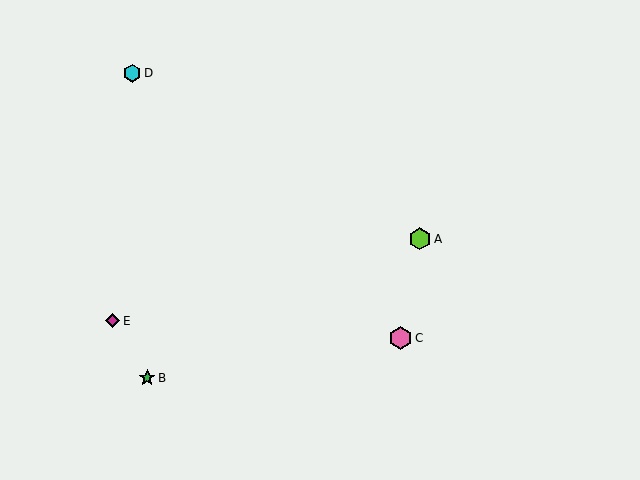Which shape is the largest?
The pink hexagon (labeled C) is the largest.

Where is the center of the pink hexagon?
The center of the pink hexagon is at (401, 338).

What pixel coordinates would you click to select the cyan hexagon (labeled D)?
Click at (132, 73) to select the cyan hexagon D.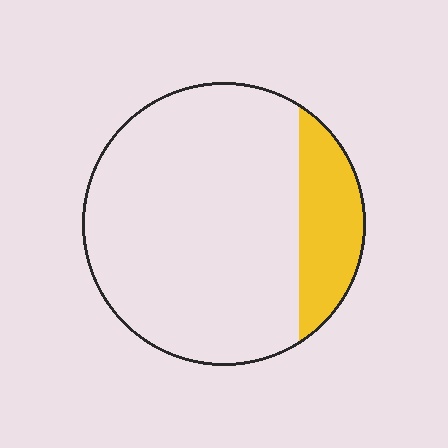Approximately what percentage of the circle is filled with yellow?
Approximately 20%.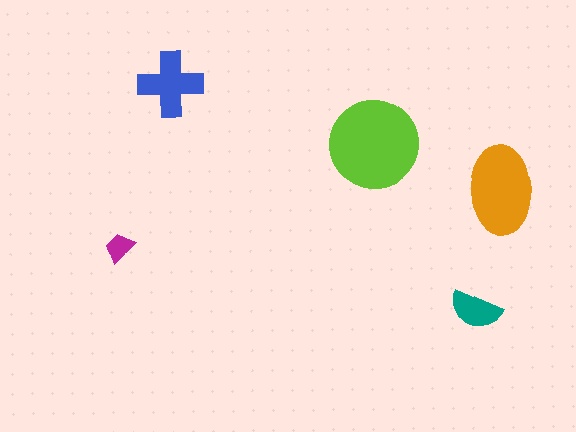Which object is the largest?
The lime circle.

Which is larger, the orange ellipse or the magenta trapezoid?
The orange ellipse.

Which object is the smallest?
The magenta trapezoid.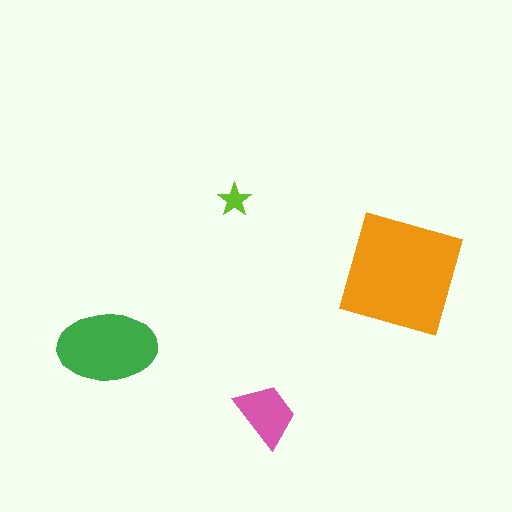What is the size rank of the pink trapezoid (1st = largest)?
3rd.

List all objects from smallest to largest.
The lime star, the pink trapezoid, the green ellipse, the orange square.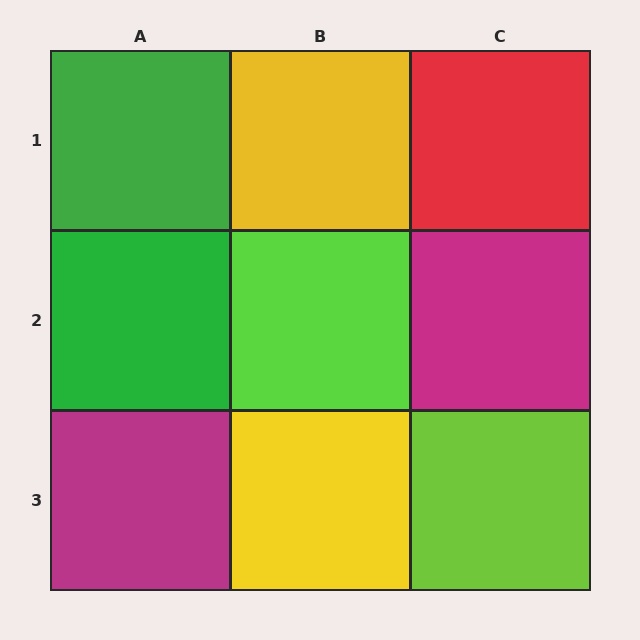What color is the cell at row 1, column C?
Red.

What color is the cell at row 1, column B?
Yellow.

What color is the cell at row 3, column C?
Lime.